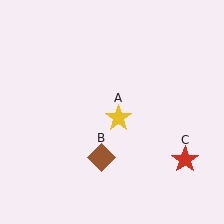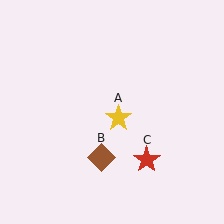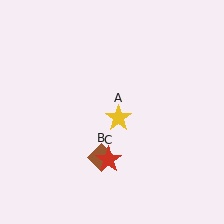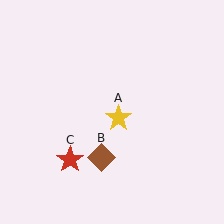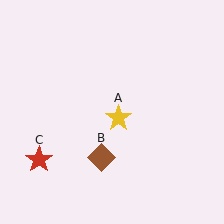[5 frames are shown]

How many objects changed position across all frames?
1 object changed position: red star (object C).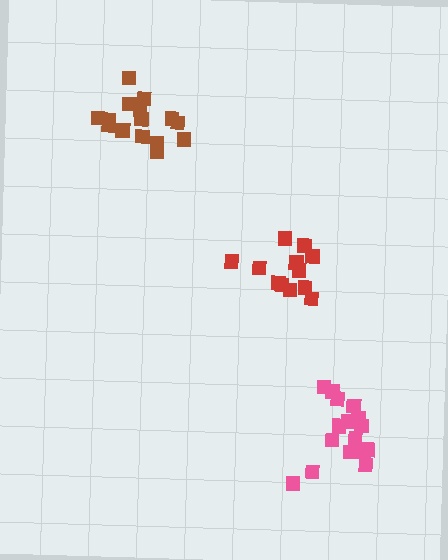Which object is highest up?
The brown cluster is topmost.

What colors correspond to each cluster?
The clusters are colored: pink, red, brown.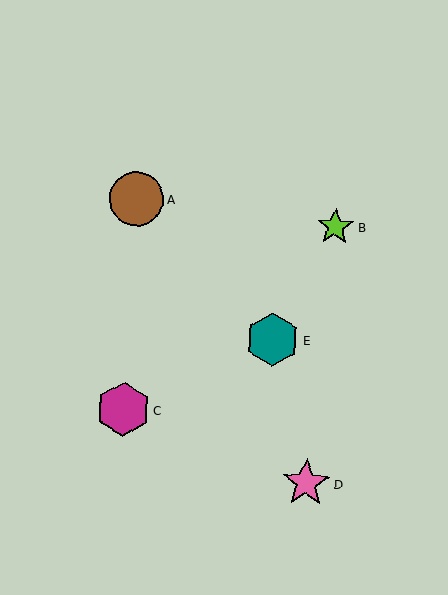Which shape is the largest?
The brown circle (labeled A) is the largest.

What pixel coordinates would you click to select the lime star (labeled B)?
Click at (336, 227) to select the lime star B.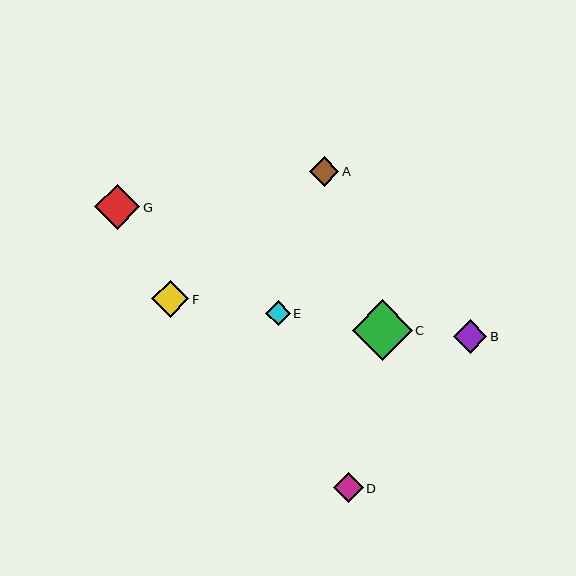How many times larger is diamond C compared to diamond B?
Diamond C is approximately 1.8 times the size of diamond B.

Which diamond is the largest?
Diamond C is the largest with a size of approximately 60 pixels.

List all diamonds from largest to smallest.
From largest to smallest: C, G, F, B, D, A, E.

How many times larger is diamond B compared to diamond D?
Diamond B is approximately 1.1 times the size of diamond D.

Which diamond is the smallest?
Diamond E is the smallest with a size of approximately 25 pixels.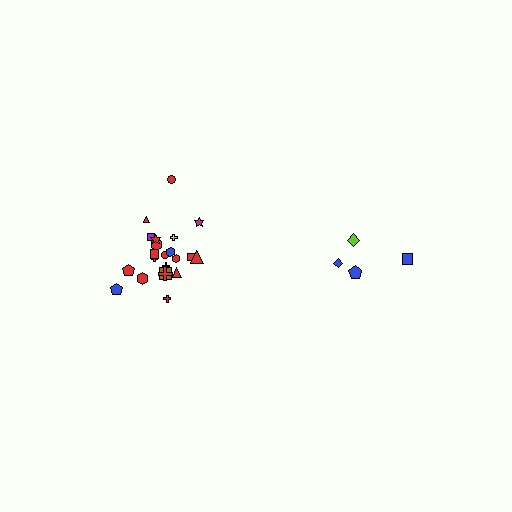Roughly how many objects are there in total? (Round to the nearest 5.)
Roughly 25 objects in total.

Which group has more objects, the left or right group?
The left group.